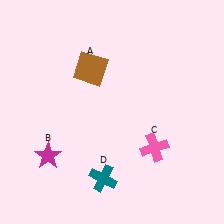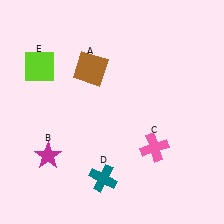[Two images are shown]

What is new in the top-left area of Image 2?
A lime square (E) was added in the top-left area of Image 2.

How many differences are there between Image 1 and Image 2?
There is 1 difference between the two images.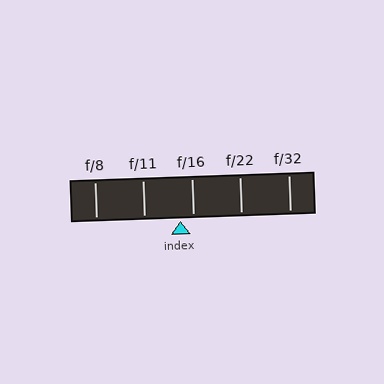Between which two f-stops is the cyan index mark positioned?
The index mark is between f/11 and f/16.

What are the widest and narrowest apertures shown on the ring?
The widest aperture shown is f/8 and the narrowest is f/32.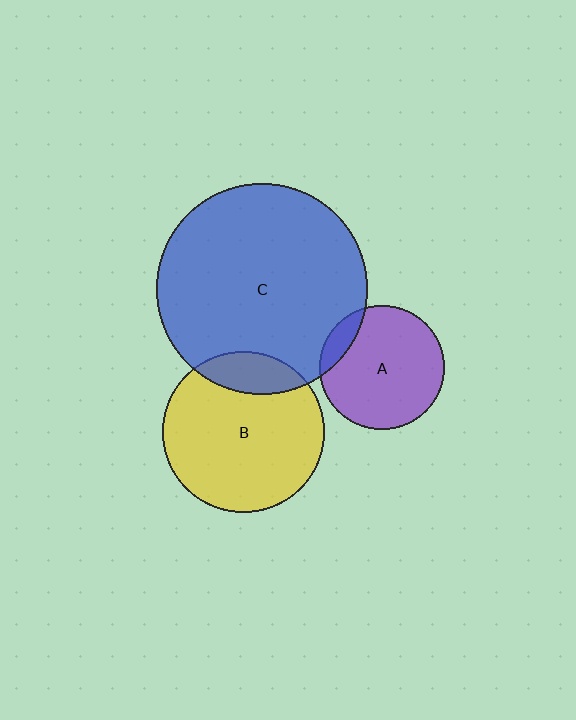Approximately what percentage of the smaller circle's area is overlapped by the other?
Approximately 10%.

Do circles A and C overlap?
Yes.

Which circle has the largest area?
Circle C (blue).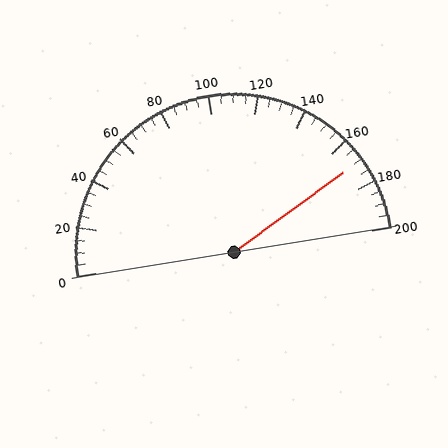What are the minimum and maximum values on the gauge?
The gauge ranges from 0 to 200.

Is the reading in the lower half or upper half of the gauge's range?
The reading is in the upper half of the range (0 to 200).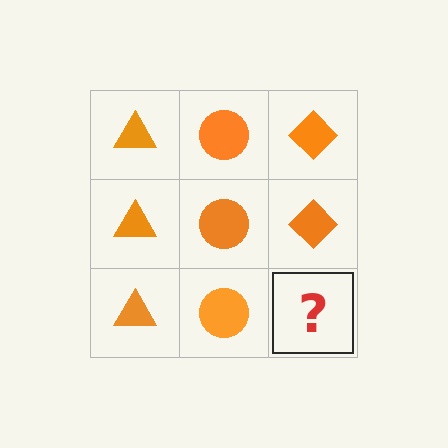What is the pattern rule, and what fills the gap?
The rule is that each column has a consistent shape. The gap should be filled with an orange diamond.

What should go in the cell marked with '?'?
The missing cell should contain an orange diamond.